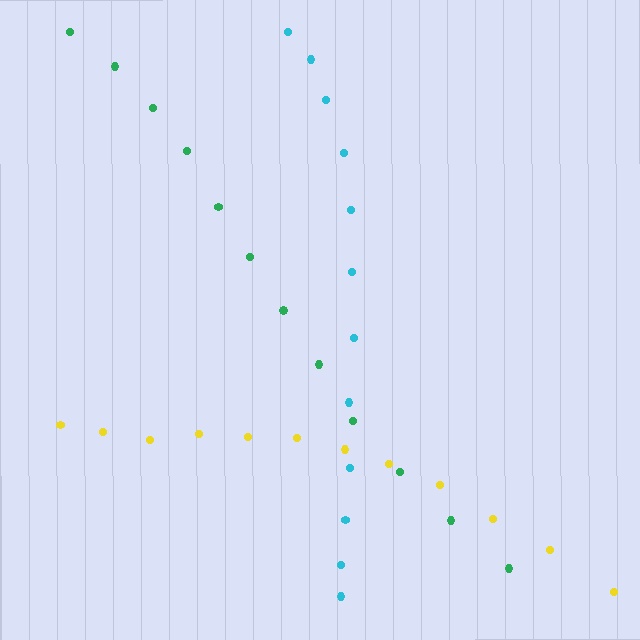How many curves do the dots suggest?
There are 3 distinct paths.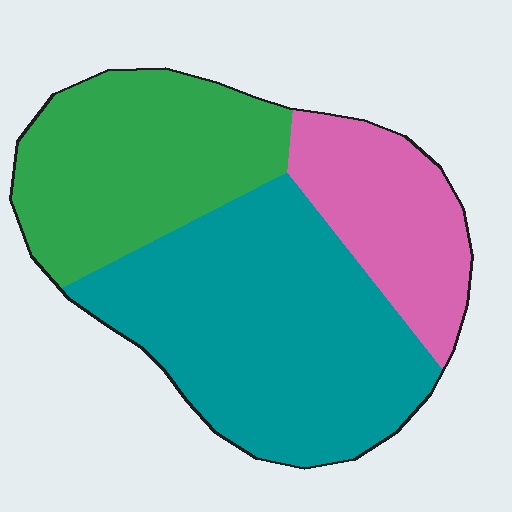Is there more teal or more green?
Teal.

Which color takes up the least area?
Pink, at roughly 20%.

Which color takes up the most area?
Teal, at roughly 50%.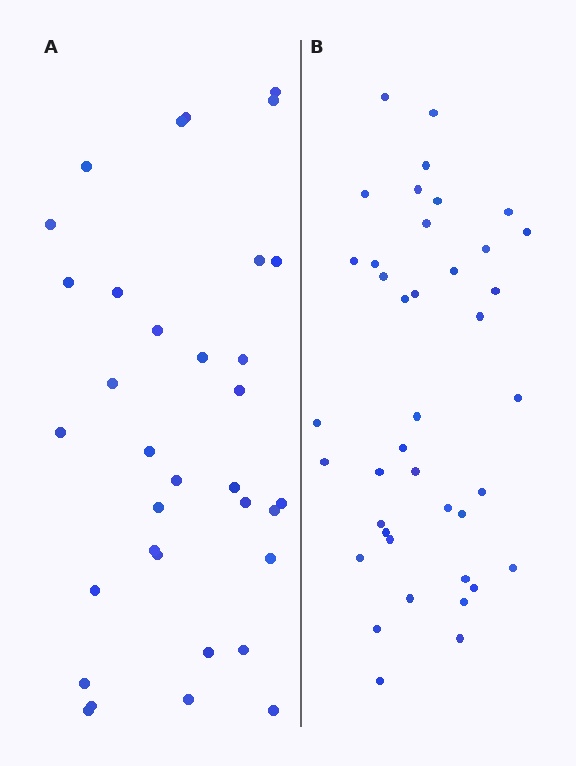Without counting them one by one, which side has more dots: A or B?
Region B (the right region) has more dots.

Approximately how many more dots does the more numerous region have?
Region B has about 6 more dots than region A.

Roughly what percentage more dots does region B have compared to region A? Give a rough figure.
About 20% more.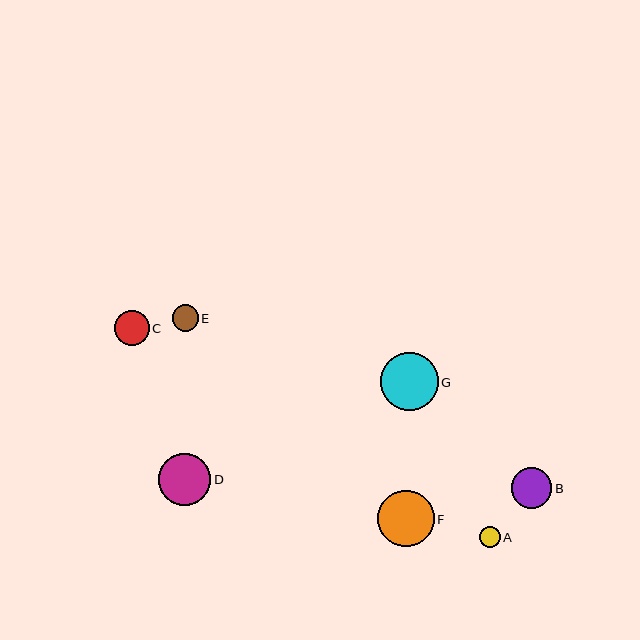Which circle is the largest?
Circle G is the largest with a size of approximately 58 pixels.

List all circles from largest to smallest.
From largest to smallest: G, F, D, B, C, E, A.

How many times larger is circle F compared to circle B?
Circle F is approximately 1.4 times the size of circle B.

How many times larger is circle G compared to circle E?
Circle G is approximately 2.2 times the size of circle E.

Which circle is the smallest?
Circle A is the smallest with a size of approximately 21 pixels.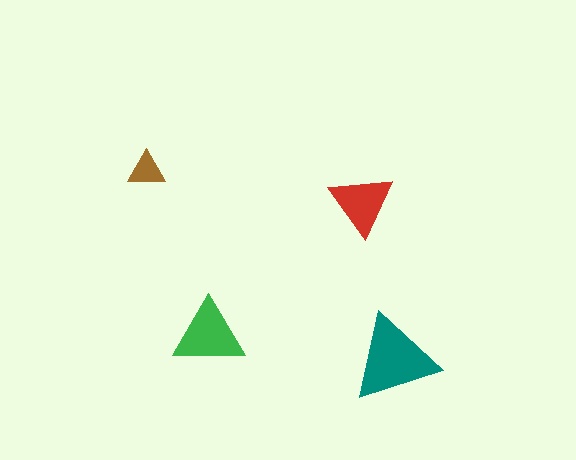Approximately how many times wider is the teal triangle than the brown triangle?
About 2.5 times wider.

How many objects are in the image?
There are 4 objects in the image.